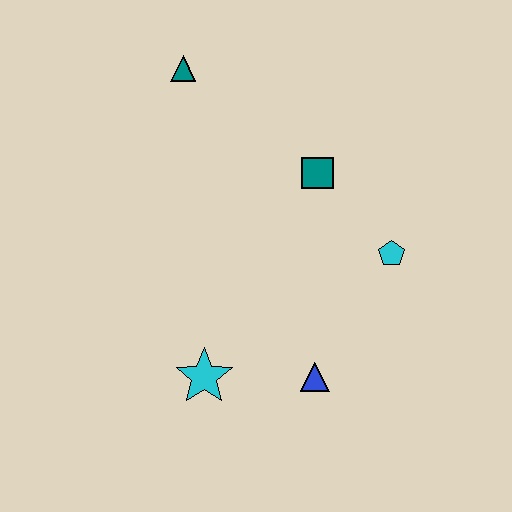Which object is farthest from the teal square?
The cyan star is farthest from the teal square.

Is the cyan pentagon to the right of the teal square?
Yes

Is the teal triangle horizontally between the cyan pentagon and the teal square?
No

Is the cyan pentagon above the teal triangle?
No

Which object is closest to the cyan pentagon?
The teal square is closest to the cyan pentagon.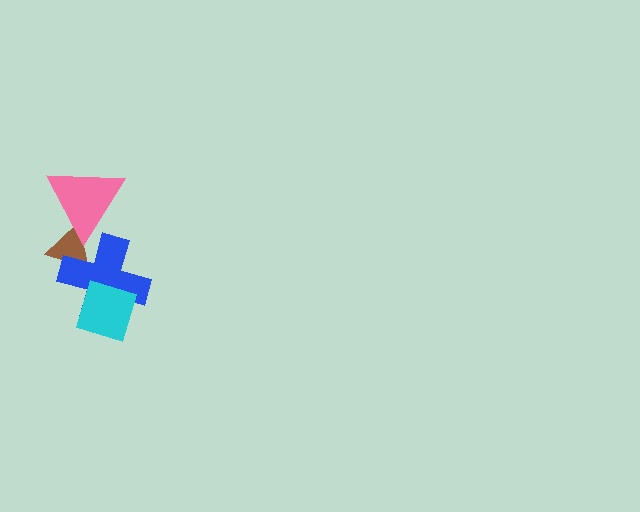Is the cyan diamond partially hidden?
No, no other shape covers it.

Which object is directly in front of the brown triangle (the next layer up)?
The blue cross is directly in front of the brown triangle.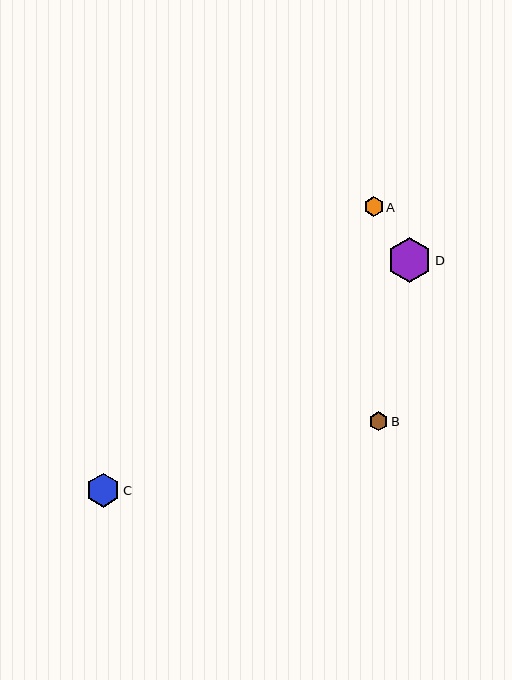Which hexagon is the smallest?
Hexagon A is the smallest with a size of approximately 19 pixels.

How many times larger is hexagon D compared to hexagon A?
Hexagon D is approximately 2.3 times the size of hexagon A.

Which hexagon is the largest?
Hexagon D is the largest with a size of approximately 44 pixels.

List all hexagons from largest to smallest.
From largest to smallest: D, C, B, A.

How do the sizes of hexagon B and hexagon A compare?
Hexagon B and hexagon A are approximately the same size.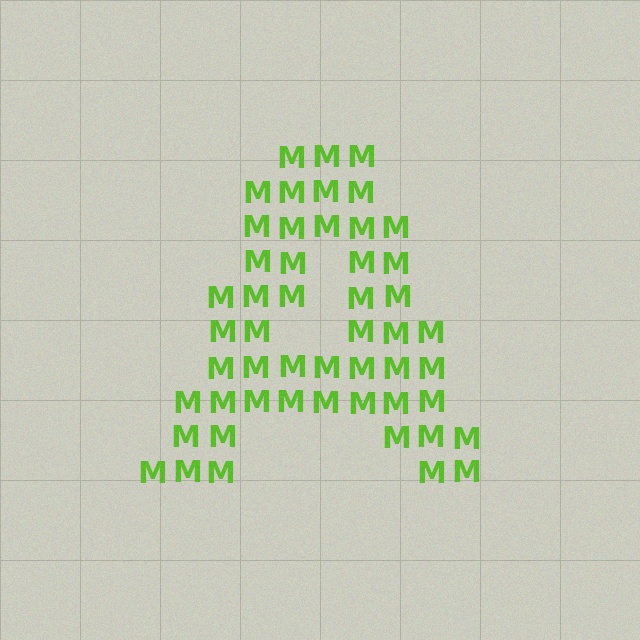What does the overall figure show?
The overall figure shows the letter A.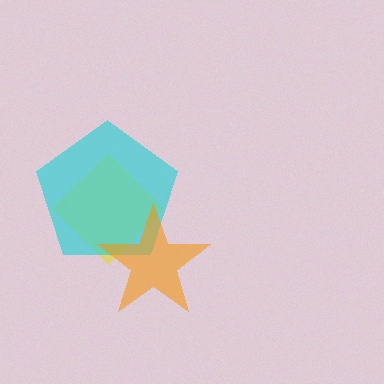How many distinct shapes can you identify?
There are 3 distinct shapes: a yellow diamond, a cyan pentagon, an orange star.